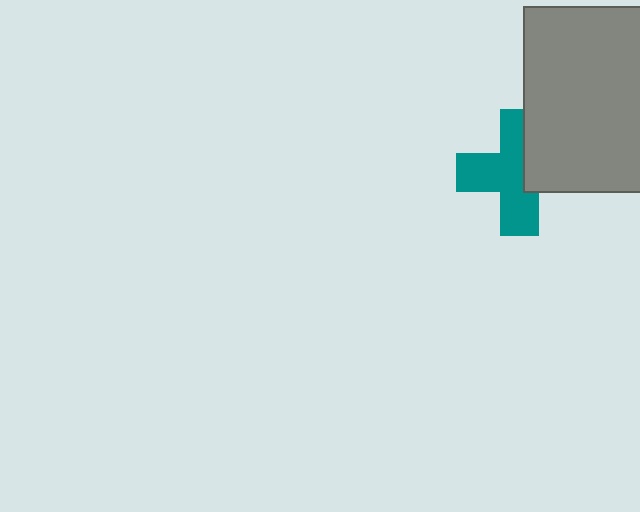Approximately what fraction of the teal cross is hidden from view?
Roughly 36% of the teal cross is hidden behind the gray rectangle.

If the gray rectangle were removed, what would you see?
You would see the complete teal cross.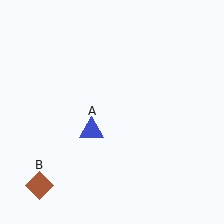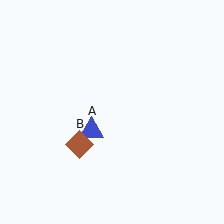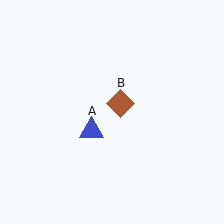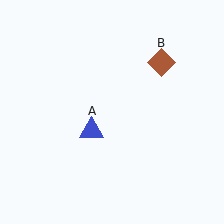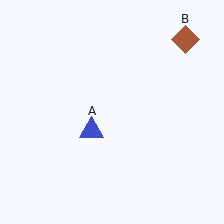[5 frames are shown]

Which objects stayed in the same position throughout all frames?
Blue triangle (object A) remained stationary.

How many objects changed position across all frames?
1 object changed position: brown diamond (object B).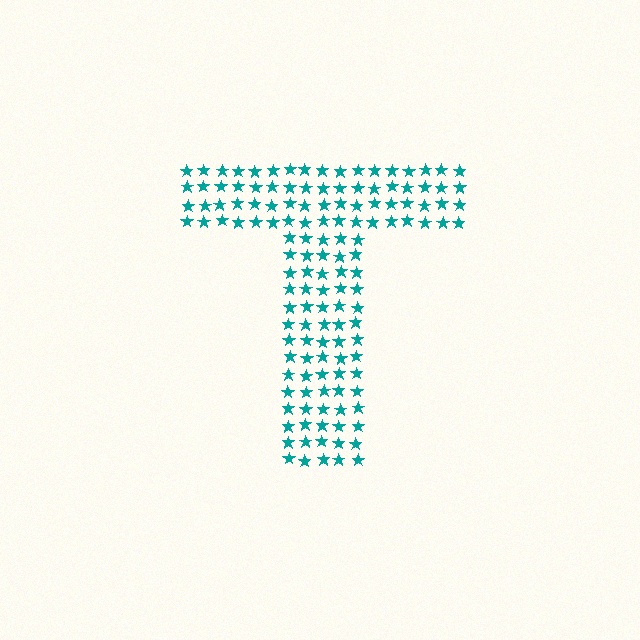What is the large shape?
The large shape is the letter T.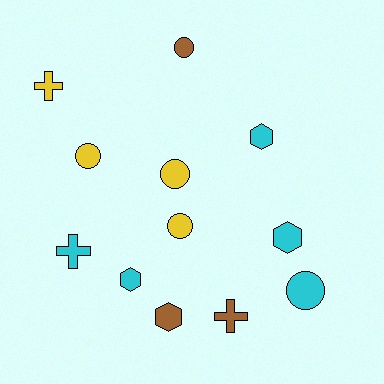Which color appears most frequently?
Cyan, with 5 objects.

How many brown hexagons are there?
There is 1 brown hexagon.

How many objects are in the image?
There are 12 objects.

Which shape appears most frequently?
Circle, with 5 objects.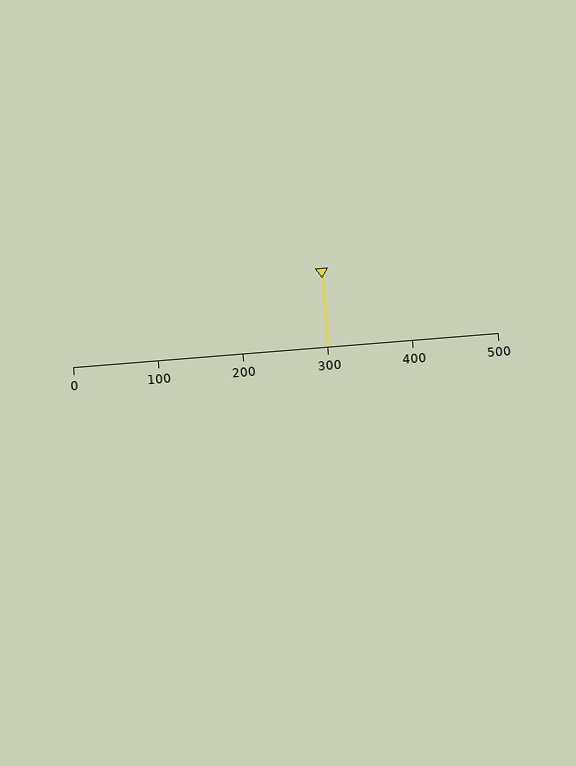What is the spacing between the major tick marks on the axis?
The major ticks are spaced 100 apart.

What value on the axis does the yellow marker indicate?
The marker indicates approximately 300.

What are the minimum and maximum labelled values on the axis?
The axis runs from 0 to 500.